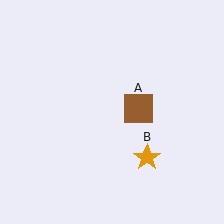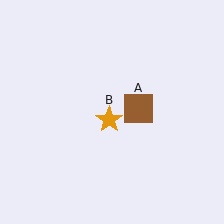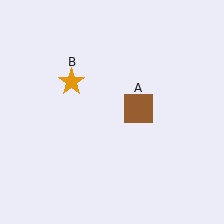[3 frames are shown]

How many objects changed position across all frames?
1 object changed position: orange star (object B).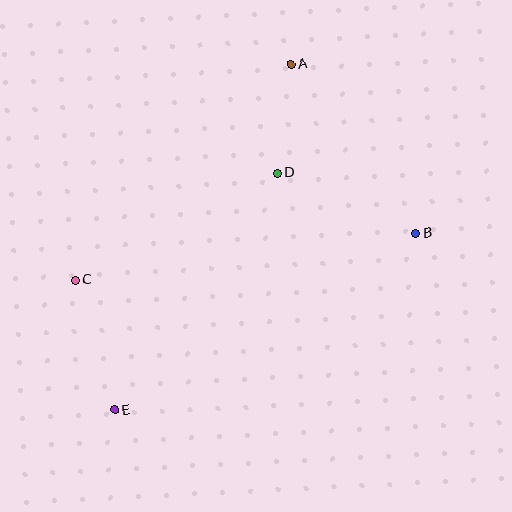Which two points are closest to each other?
Points A and D are closest to each other.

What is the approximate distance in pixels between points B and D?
The distance between B and D is approximately 152 pixels.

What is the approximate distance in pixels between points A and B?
The distance between A and B is approximately 210 pixels.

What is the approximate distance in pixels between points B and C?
The distance between B and C is approximately 344 pixels.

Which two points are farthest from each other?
Points A and E are farthest from each other.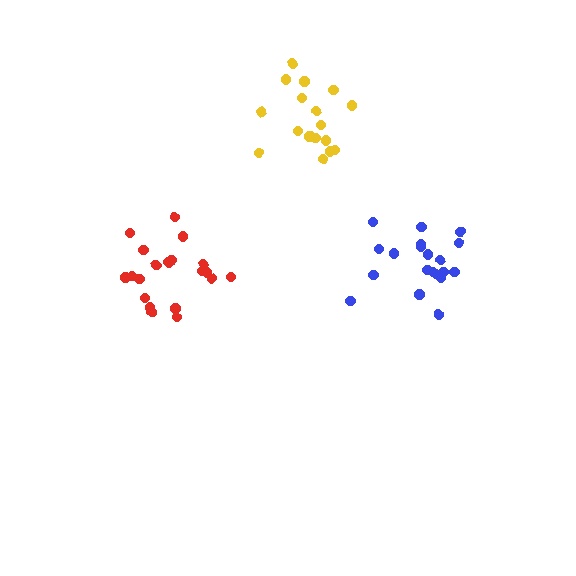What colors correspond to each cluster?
The clusters are colored: blue, red, yellow.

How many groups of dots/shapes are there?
There are 3 groups.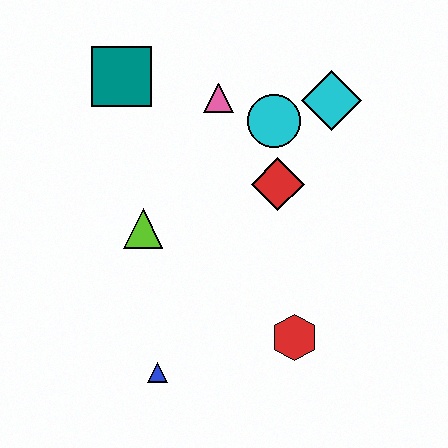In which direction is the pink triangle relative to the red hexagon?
The pink triangle is above the red hexagon.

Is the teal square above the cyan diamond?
Yes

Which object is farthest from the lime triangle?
The cyan diamond is farthest from the lime triangle.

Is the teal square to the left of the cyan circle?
Yes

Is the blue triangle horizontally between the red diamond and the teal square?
Yes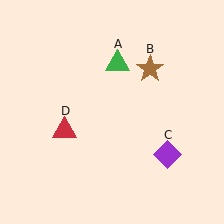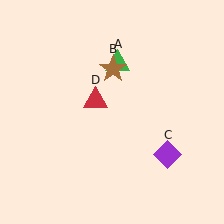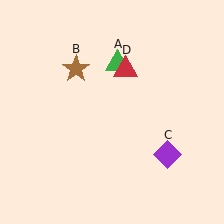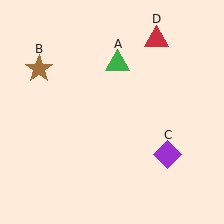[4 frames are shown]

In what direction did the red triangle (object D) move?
The red triangle (object D) moved up and to the right.